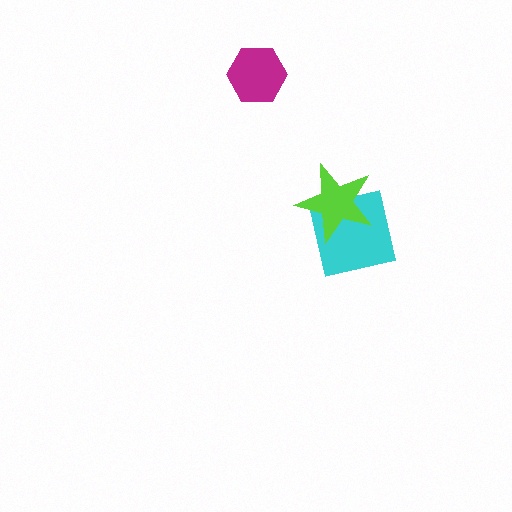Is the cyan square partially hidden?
Yes, it is partially covered by another shape.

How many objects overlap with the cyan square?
1 object overlaps with the cyan square.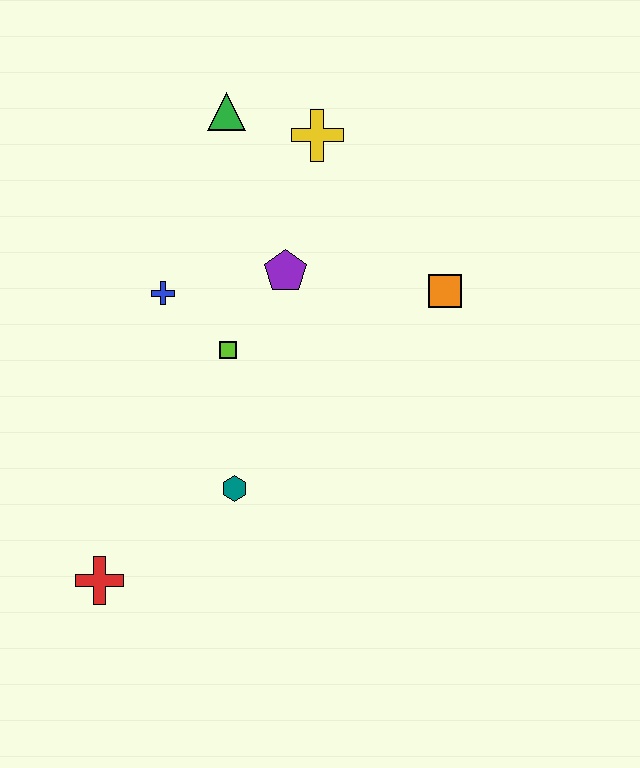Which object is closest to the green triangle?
The yellow cross is closest to the green triangle.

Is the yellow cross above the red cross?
Yes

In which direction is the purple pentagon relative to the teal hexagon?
The purple pentagon is above the teal hexagon.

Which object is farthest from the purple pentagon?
The red cross is farthest from the purple pentagon.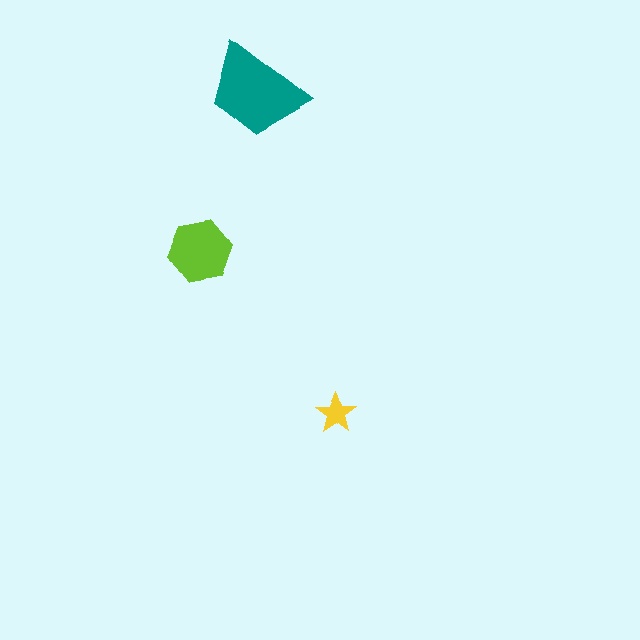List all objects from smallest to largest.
The yellow star, the lime hexagon, the teal trapezoid.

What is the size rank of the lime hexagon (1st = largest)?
2nd.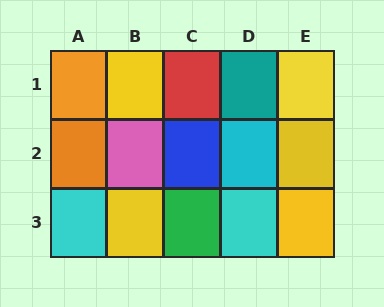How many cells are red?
1 cell is red.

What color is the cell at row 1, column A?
Orange.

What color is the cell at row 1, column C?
Red.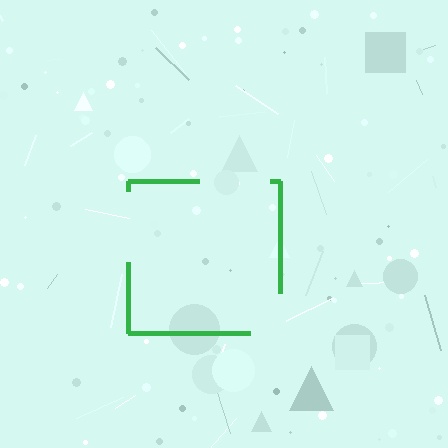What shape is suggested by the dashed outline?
The dashed outline suggests a square.